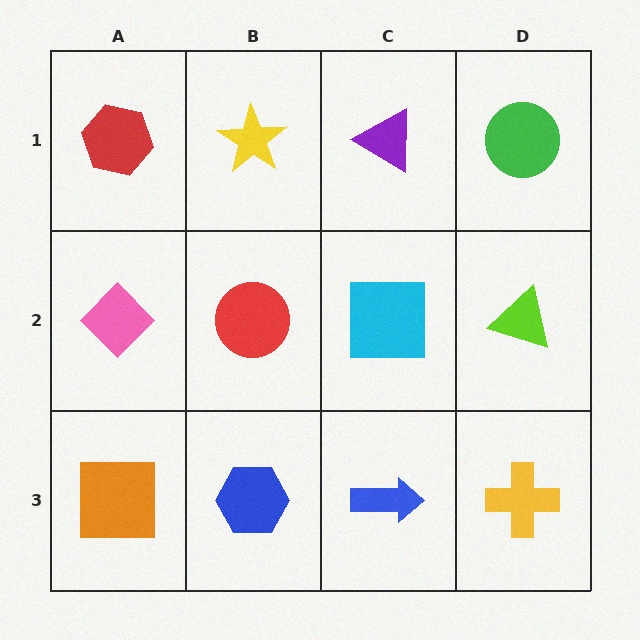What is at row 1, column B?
A yellow star.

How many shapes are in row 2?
4 shapes.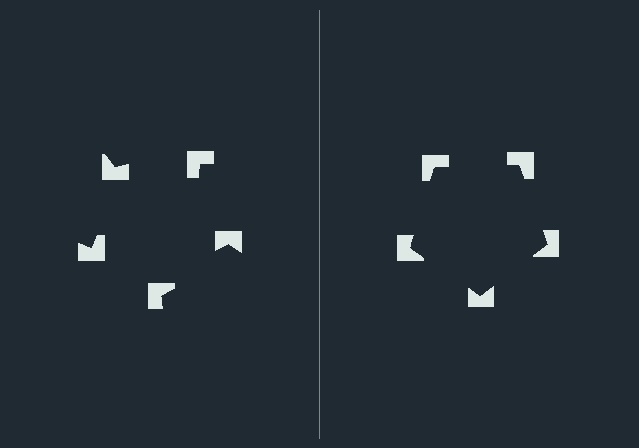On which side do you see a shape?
An illusory pentagon appears on the right side. On the left side the wedge cuts are rotated, so no coherent shape forms.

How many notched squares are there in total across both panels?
10 — 5 on each side.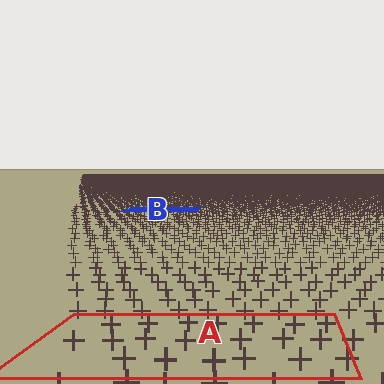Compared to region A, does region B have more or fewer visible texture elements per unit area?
Region B has more texture elements per unit area — they are packed more densely because it is farther away.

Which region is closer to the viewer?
Region A is closer. The texture elements there are larger and more spread out.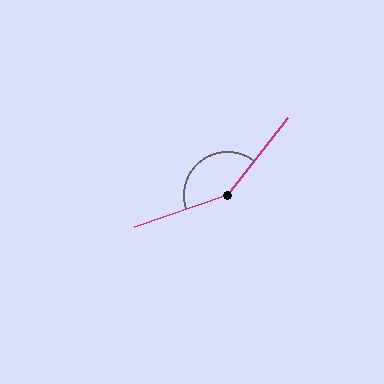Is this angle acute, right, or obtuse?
It is obtuse.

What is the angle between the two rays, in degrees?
Approximately 147 degrees.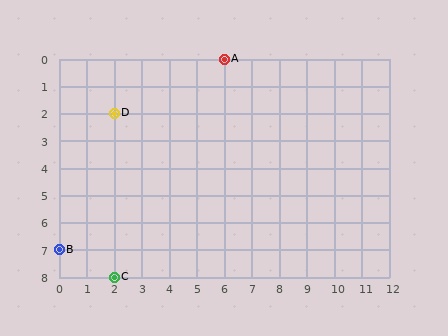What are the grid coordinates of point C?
Point C is at grid coordinates (2, 8).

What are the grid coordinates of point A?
Point A is at grid coordinates (6, 0).